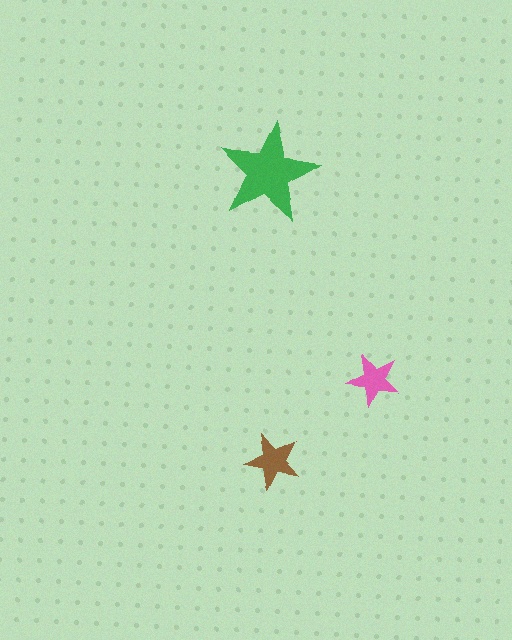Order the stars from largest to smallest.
the green one, the brown one, the pink one.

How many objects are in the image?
There are 3 objects in the image.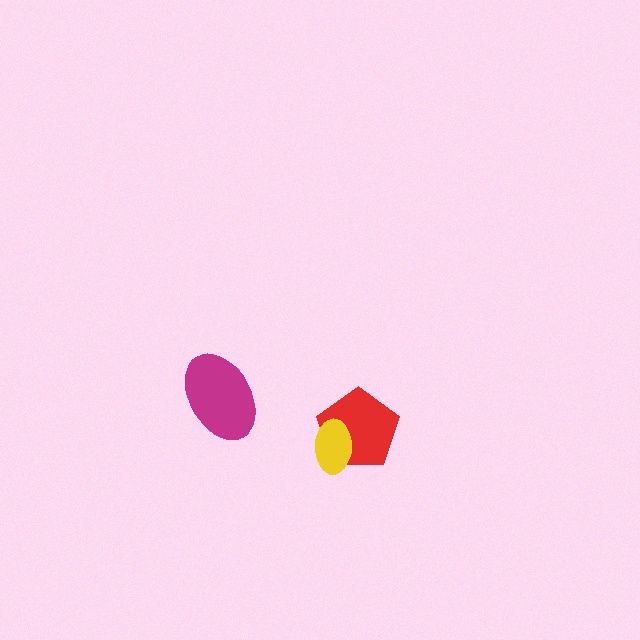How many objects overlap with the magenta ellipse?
0 objects overlap with the magenta ellipse.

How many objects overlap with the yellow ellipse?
1 object overlaps with the yellow ellipse.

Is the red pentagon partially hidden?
Yes, it is partially covered by another shape.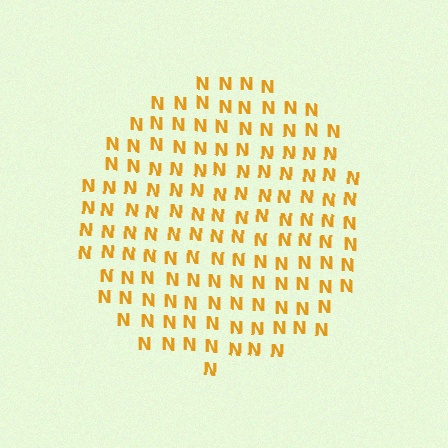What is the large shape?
The large shape is a circle.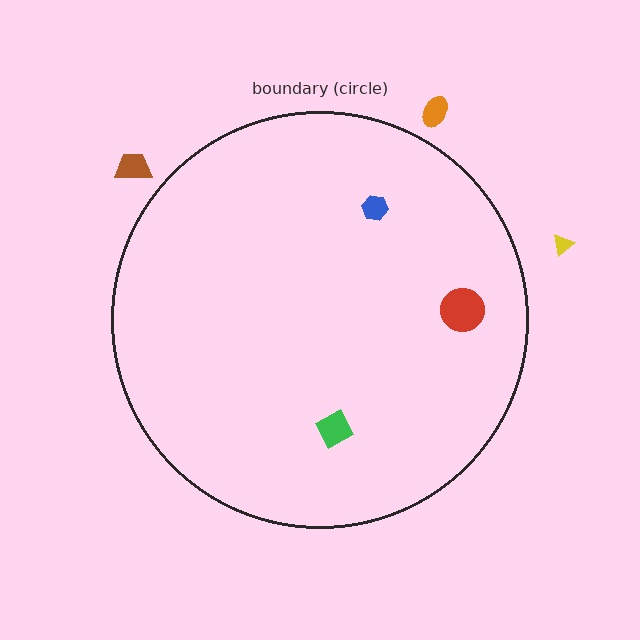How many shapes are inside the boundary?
3 inside, 3 outside.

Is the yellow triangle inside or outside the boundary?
Outside.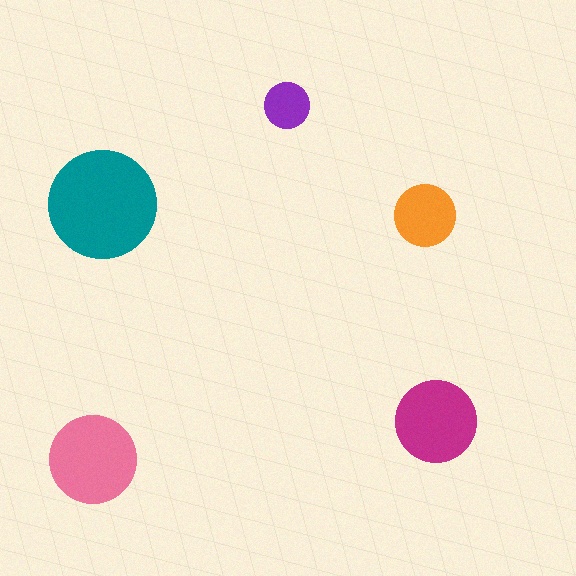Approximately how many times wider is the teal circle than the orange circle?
About 2 times wider.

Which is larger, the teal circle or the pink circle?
The teal one.